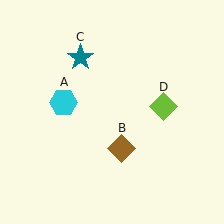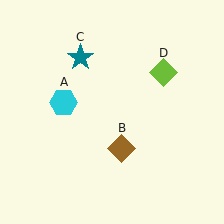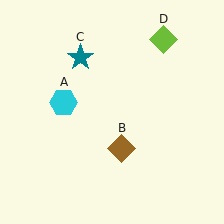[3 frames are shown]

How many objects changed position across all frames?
1 object changed position: lime diamond (object D).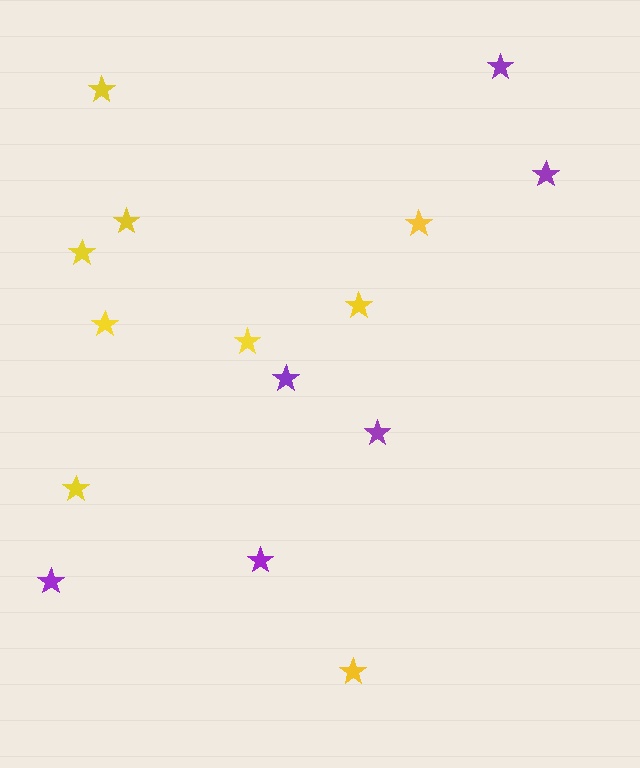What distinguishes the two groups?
There are 2 groups: one group of yellow stars (9) and one group of purple stars (6).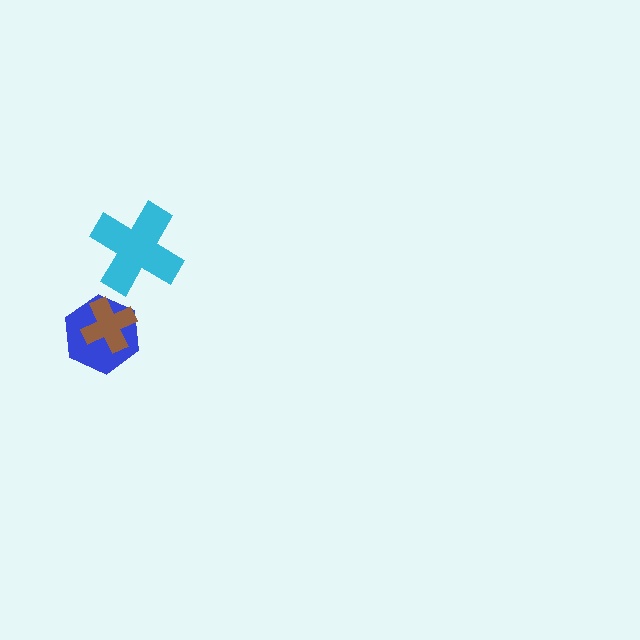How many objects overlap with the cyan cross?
0 objects overlap with the cyan cross.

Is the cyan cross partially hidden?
No, no other shape covers it.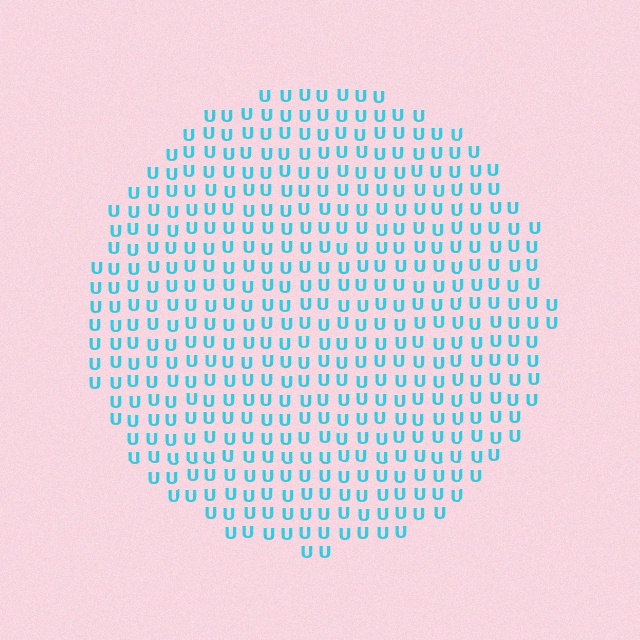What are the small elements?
The small elements are letter U's.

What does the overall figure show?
The overall figure shows a circle.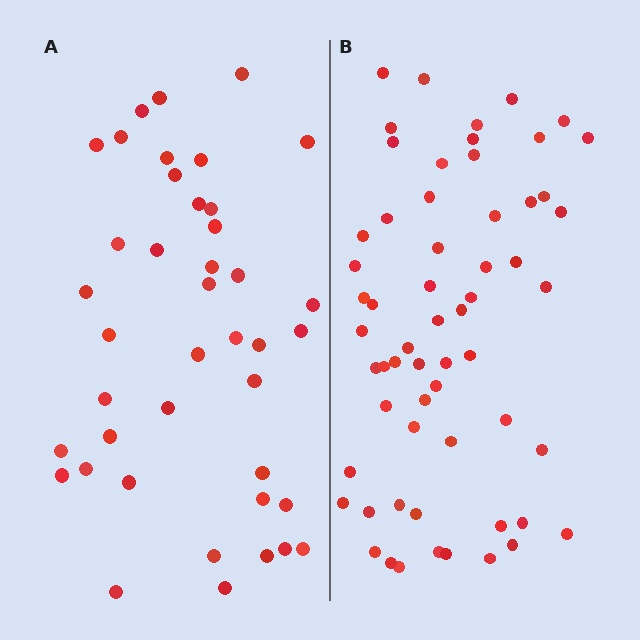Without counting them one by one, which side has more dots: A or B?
Region B (the right region) has more dots.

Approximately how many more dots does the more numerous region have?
Region B has approximately 20 more dots than region A.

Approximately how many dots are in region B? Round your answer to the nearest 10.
About 60 dots.